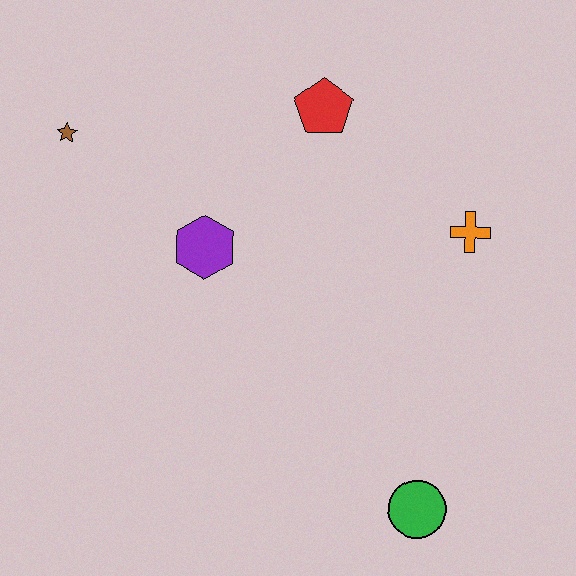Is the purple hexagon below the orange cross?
Yes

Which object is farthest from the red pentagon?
The green circle is farthest from the red pentagon.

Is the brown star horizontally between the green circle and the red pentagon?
No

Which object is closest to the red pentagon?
The purple hexagon is closest to the red pentagon.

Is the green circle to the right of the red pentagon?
Yes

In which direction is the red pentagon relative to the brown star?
The red pentagon is to the right of the brown star.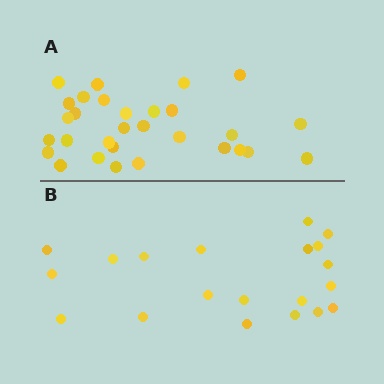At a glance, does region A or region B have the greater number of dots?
Region A (the top region) has more dots.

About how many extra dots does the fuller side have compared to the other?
Region A has roughly 10 or so more dots than region B.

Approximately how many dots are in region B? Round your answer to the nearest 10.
About 20 dots.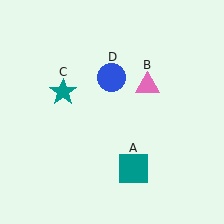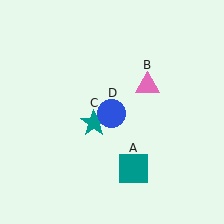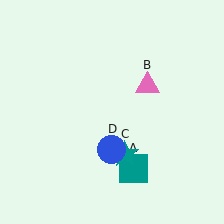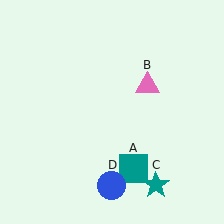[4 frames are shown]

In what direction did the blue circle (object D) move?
The blue circle (object D) moved down.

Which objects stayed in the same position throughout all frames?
Teal square (object A) and pink triangle (object B) remained stationary.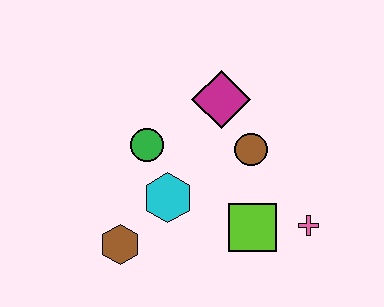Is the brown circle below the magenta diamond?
Yes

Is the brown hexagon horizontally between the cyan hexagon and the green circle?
No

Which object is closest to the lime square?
The pink cross is closest to the lime square.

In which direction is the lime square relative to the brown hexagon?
The lime square is to the right of the brown hexagon.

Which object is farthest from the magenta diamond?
The brown hexagon is farthest from the magenta diamond.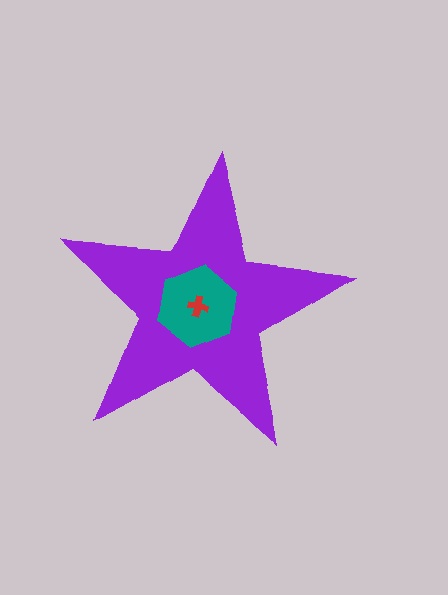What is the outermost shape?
The purple star.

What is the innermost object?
The red cross.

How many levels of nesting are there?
3.